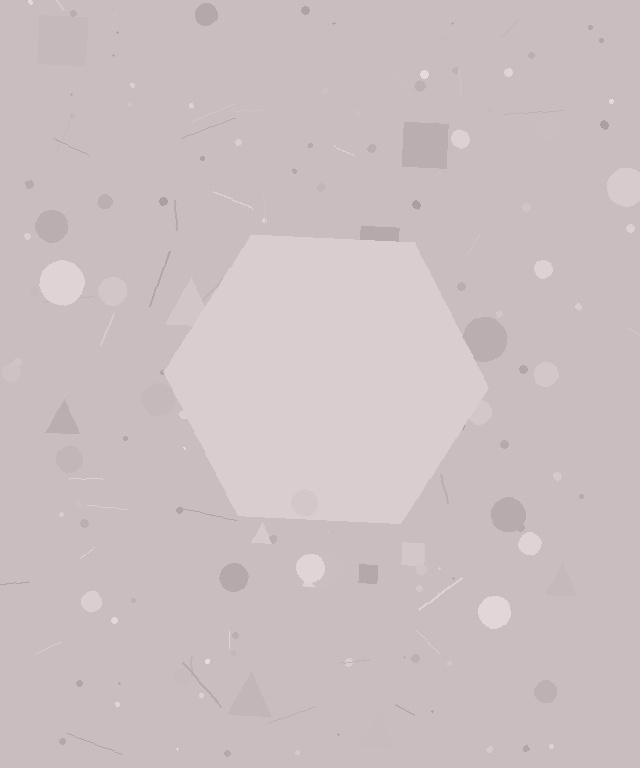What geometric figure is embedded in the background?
A hexagon is embedded in the background.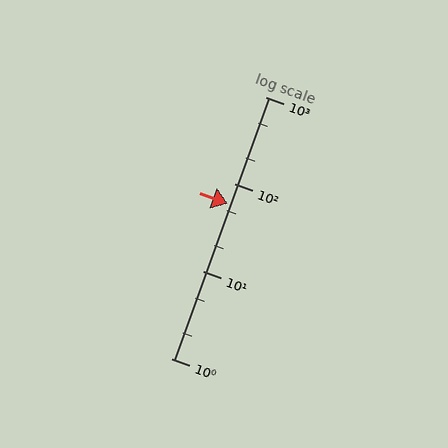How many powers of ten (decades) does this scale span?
The scale spans 3 decades, from 1 to 1000.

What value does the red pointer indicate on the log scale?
The pointer indicates approximately 59.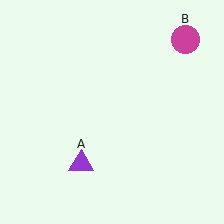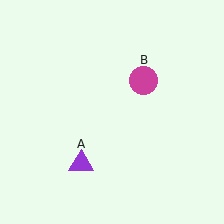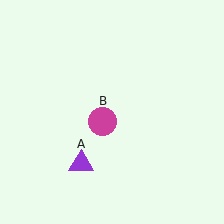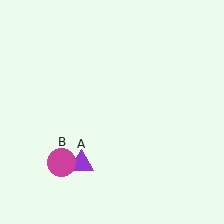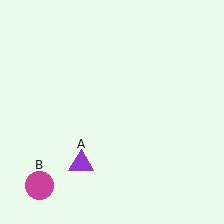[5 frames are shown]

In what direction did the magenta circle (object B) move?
The magenta circle (object B) moved down and to the left.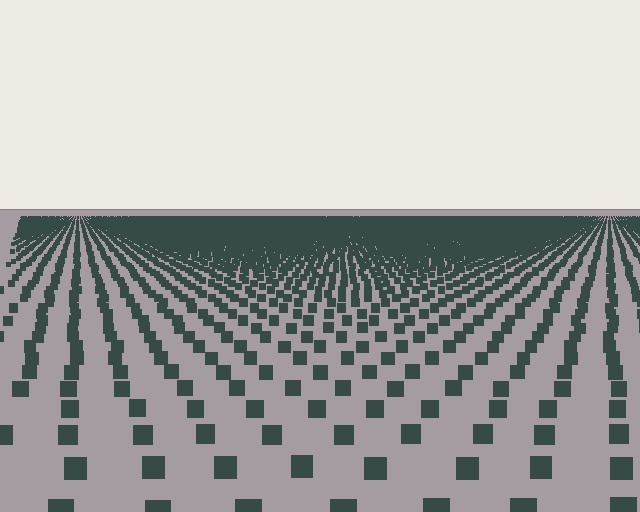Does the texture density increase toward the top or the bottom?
Density increases toward the top.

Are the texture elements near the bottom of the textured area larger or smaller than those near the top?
Larger. Near the bottom, elements are closer to the viewer and appear at a bigger on-screen size.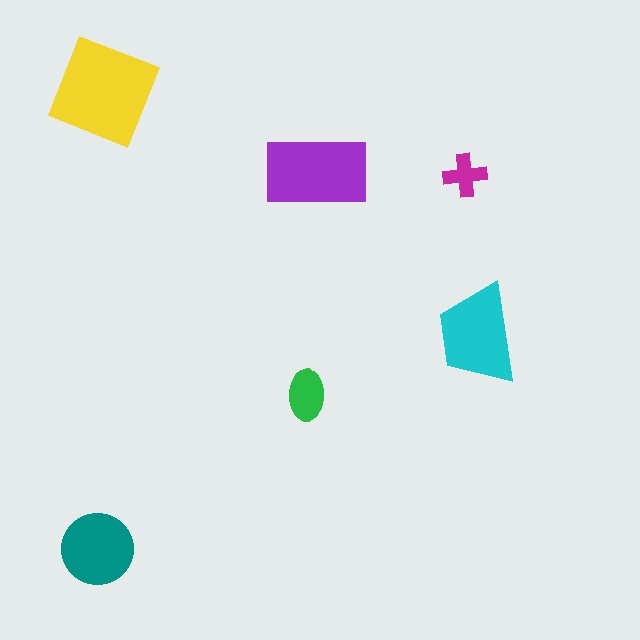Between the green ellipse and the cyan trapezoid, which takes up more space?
The cyan trapezoid.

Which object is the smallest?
The magenta cross.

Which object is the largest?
The yellow square.